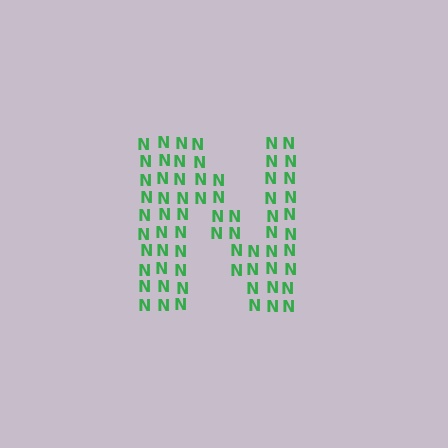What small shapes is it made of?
It is made of small letter N's.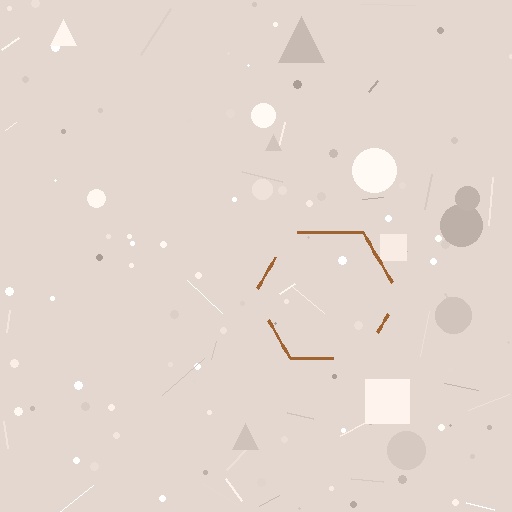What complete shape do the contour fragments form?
The contour fragments form a hexagon.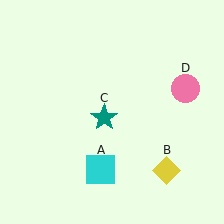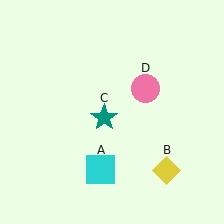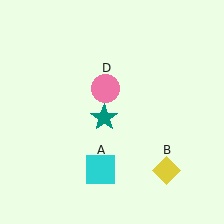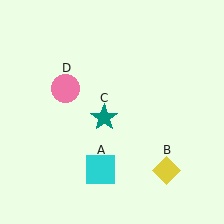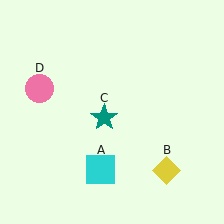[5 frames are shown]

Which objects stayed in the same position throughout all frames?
Cyan square (object A) and yellow diamond (object B) and teal star (object C) remained stationary.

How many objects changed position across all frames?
1 object changed position: pink circle (object D).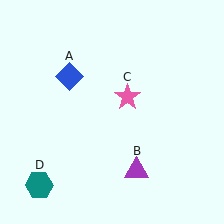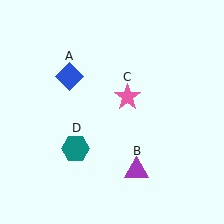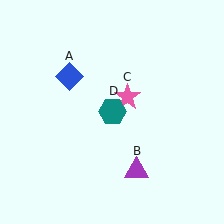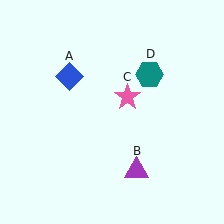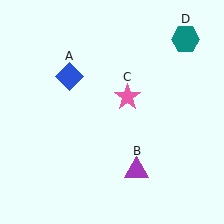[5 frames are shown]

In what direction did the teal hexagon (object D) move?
The teal hexagon (object D) moved up and to the right.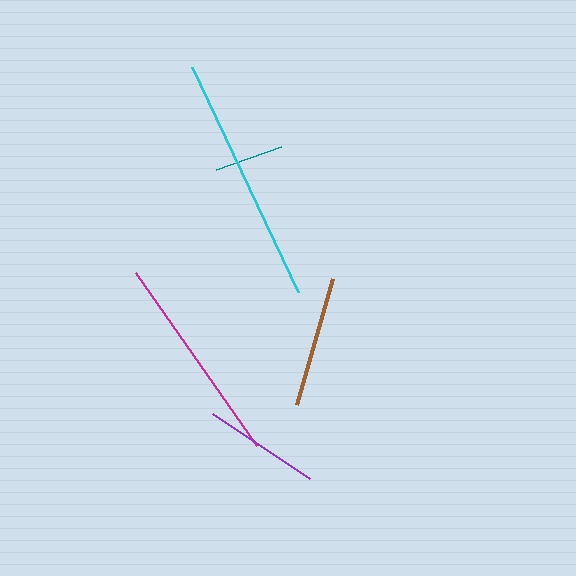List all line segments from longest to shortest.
From longest to shortest: cyan, magenta, brown, purple, teal.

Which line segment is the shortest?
The teal line is the shortest at approximately 69 pixels.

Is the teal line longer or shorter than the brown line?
The brown line is longer than the teal line.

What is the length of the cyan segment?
The cyan segment is approximately 249 pixels long.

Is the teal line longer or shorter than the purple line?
The purple line is longer than the teal line.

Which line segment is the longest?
The cyan line is the longest at approximately 249 pixels.